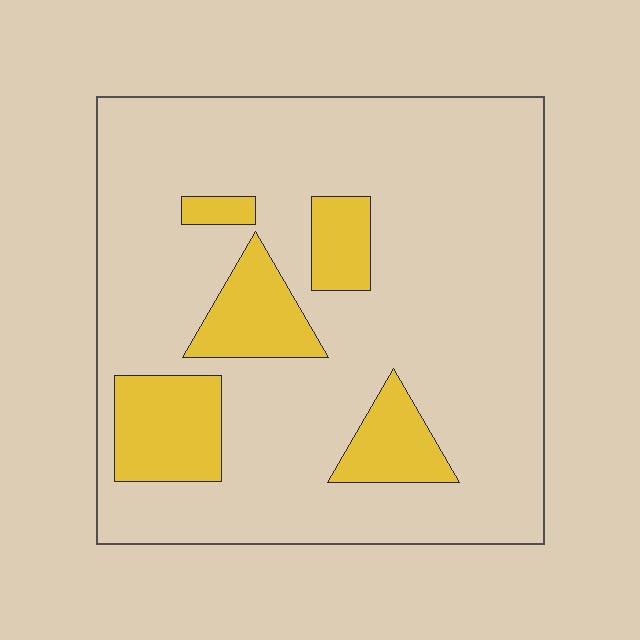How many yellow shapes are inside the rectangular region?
5.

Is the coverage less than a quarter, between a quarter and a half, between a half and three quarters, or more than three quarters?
Less than a quarter.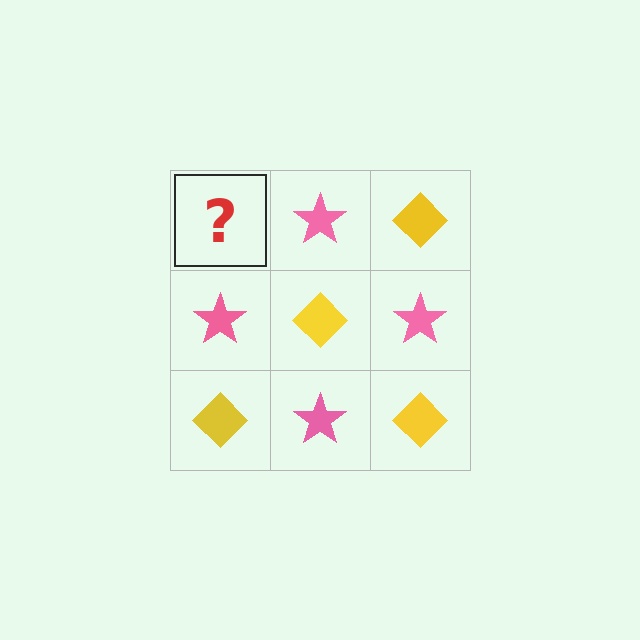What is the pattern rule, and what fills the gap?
The rule is that it alternates yellow diamond and pink star in a checkerboard pattern. The gap should be filled with a yellow diamond.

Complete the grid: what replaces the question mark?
The question mark should be replaced with a yellow diamond.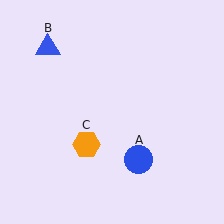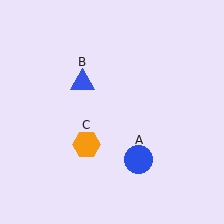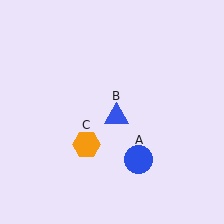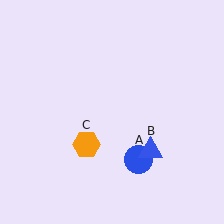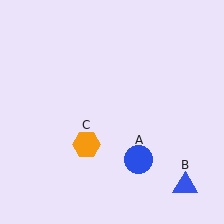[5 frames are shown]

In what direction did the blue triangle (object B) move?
The blue triangle (object B) moved down and to the right.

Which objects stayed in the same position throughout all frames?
Blue circle (object A) and orange hexagon (object C) remained stationary.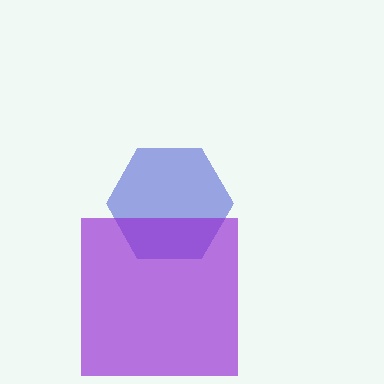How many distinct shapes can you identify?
There are 2 distinct shapes: a blue hexagon, a purple square.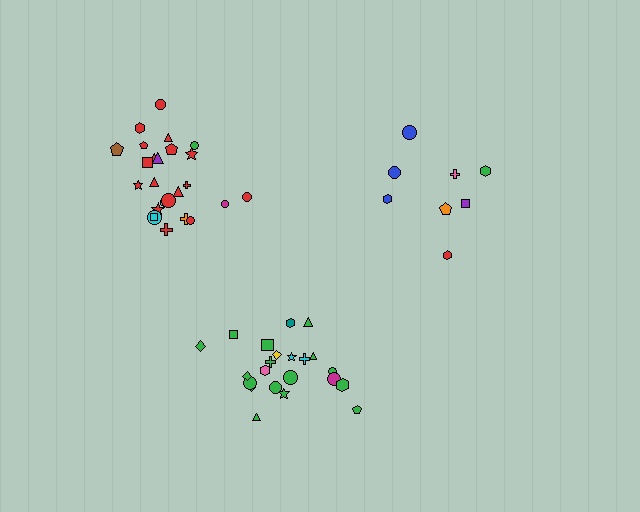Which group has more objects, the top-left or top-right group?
The top-left group.